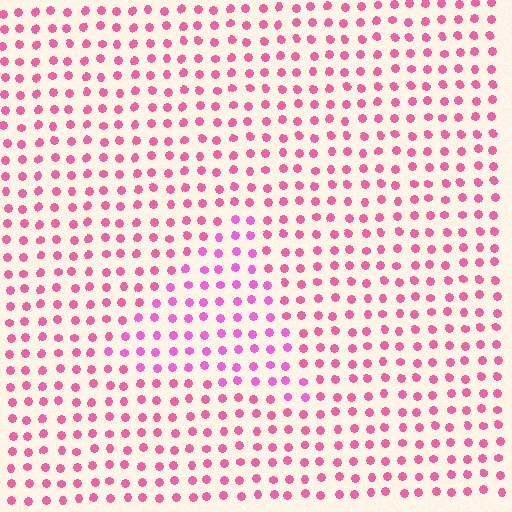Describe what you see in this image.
The image is filled with small pink elements in a uniform arrangement. A triangle-shaped region is visible where the elements are tinted to a slightly different hue, forming a subtle color boundary.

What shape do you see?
I see a triangle.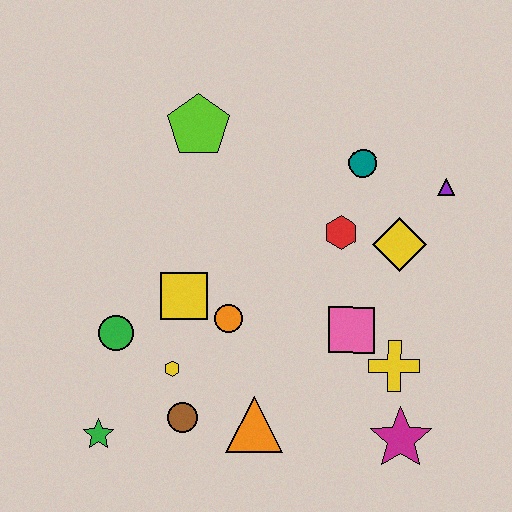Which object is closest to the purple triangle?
The yellow diamond is closest to the purple triangle.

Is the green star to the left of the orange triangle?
Yes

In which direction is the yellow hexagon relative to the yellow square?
The yellow hexagon is below the yellow square.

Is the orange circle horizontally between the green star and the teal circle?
Yes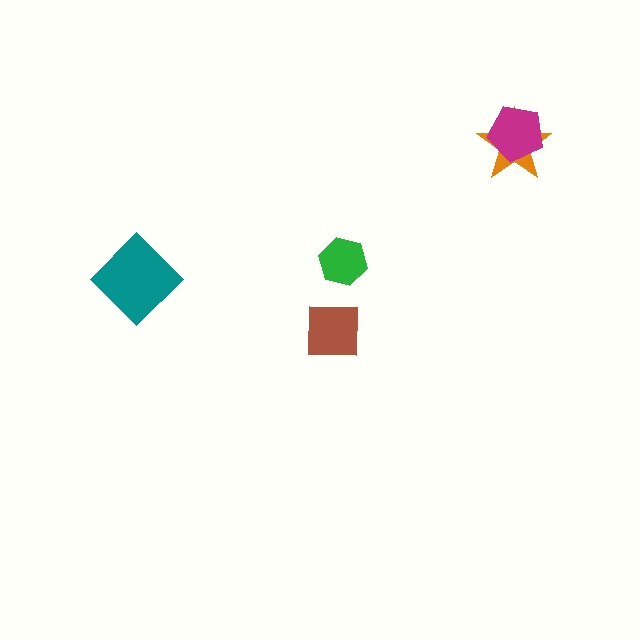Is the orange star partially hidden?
Yes, it is partially covered by another shape.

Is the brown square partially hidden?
No, no other shape covers it.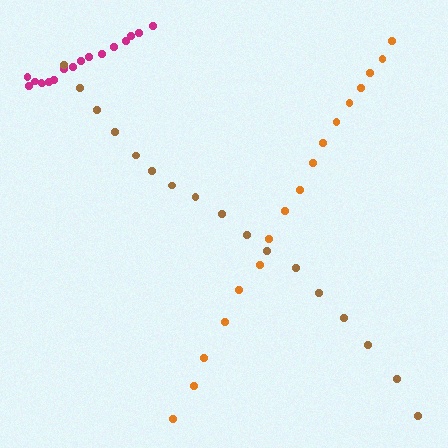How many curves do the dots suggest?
There are 3 distinct paths.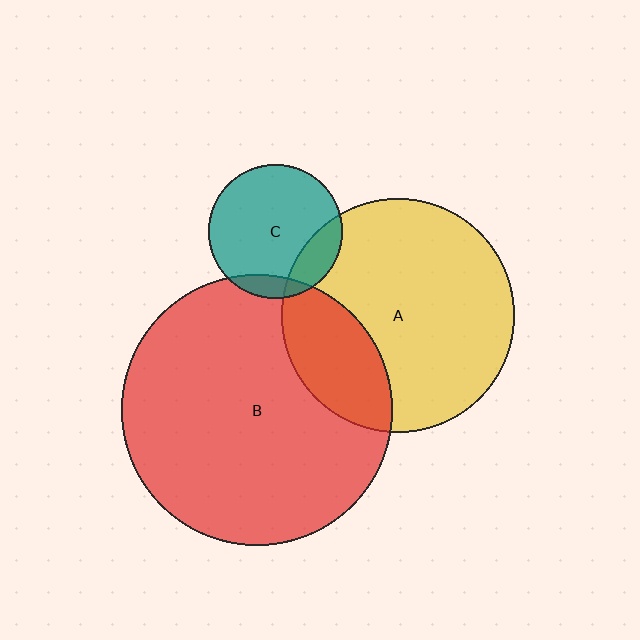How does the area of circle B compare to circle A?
Approximately 1.3 times.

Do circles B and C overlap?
Yes.